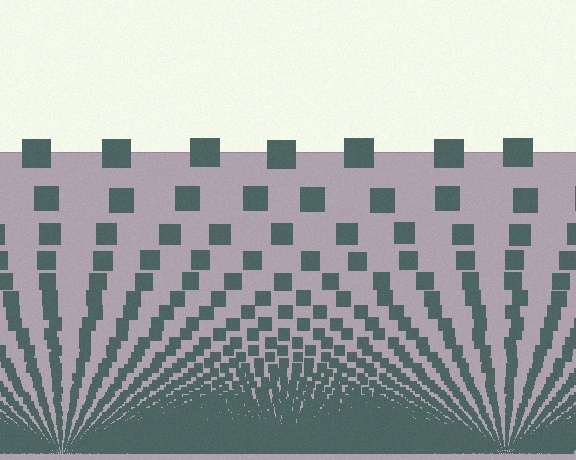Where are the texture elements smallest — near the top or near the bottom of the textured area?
Near the bottom.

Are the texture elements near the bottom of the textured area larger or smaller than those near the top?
Smaller. The gradient is inverted — elements near the bottom are smaller and denser.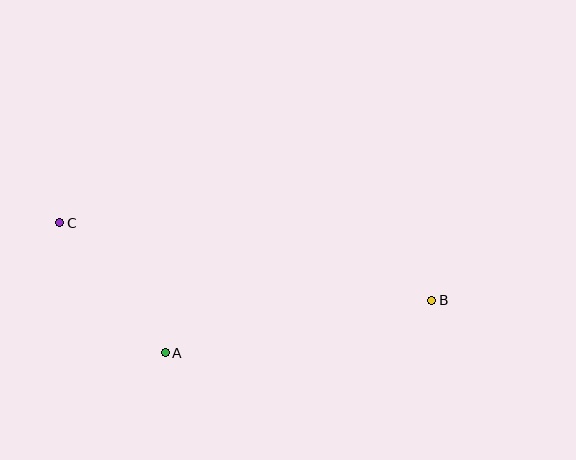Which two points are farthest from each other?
Points B and C are farthest from each other.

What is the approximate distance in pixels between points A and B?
The distance between A and B is approximately 272 pixels.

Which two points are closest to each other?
Points A and C are closest to each other.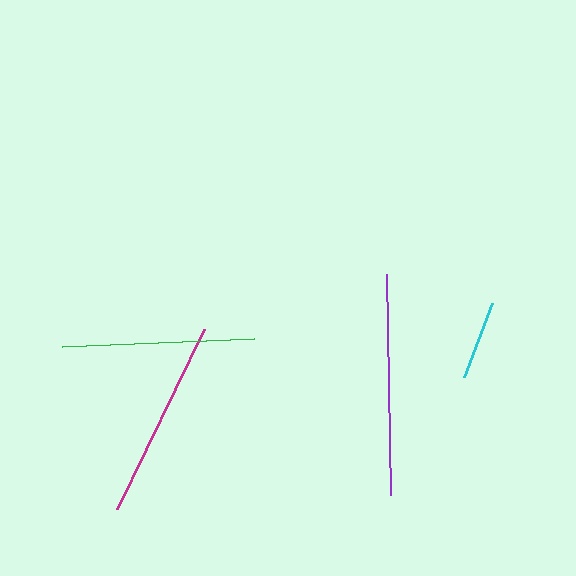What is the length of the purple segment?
The purple segment is approximately 221 pixels long.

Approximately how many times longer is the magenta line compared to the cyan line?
The magenta line is approximately 2.5 times the length of the cyan line.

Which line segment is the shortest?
The cyan line is the shortest at approximately 79 pixels.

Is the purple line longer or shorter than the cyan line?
The purple line is longer than the cyan line.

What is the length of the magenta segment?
The magenta segment is approximately 200 pixels long.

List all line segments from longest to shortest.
From longest to shortest: purple, magenta, green, cyan.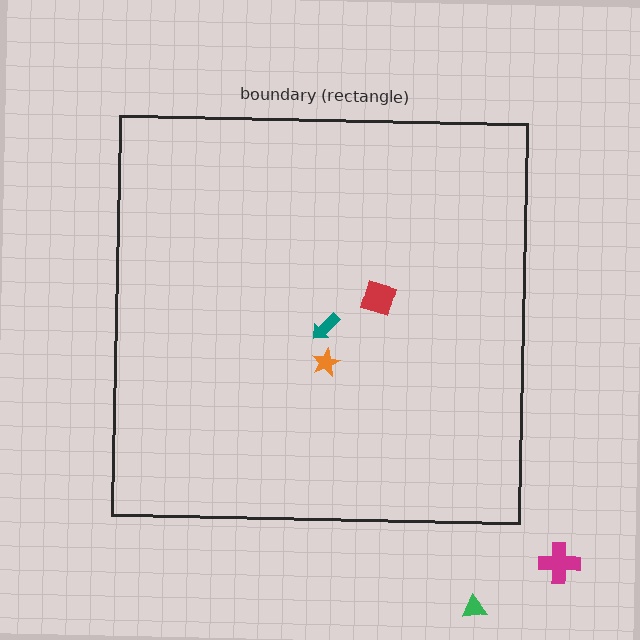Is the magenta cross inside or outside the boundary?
Outside.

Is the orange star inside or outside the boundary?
Inside.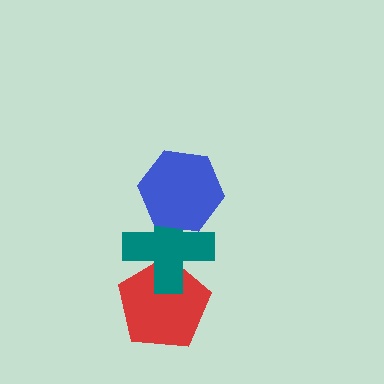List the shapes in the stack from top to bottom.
From top to bottom: the blue hexagon, the teal cross, the red pentagon.